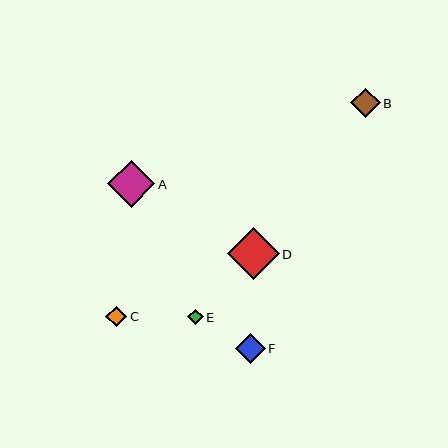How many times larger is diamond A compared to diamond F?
Diamond A is approximately 1.6 times the size of diamond F.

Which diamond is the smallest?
Diamond E is the smallest with a size of approximately 16 pixels.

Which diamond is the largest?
Diamond D is the largest with a size of approximately 52 pixels.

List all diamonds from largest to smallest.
From largest to smallest: D, A, B, F, C, E.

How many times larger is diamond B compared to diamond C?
Diamond B is approximately 1.4 times the size of diamond C.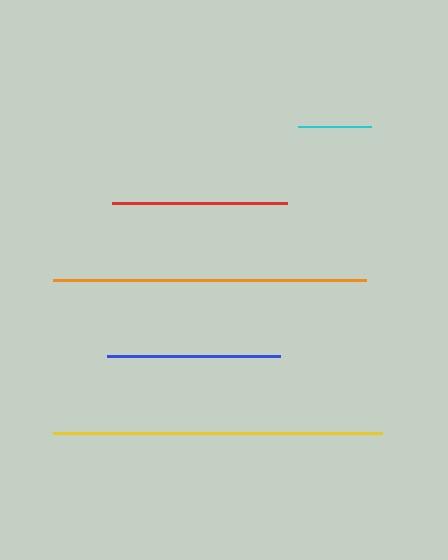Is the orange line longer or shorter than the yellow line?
The yellow line is longer than the orange line.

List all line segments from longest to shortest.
From longest to shortest: yellow, orange, red, blue, cyan.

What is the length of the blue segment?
The blue segment is approximately 173 pixels long.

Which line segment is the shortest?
The cyan line is the shortest at approximately 73 pixels.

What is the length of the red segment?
The red segment is approximately 175 pixels long.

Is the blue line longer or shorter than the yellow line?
The yellow line is longer than the blue line.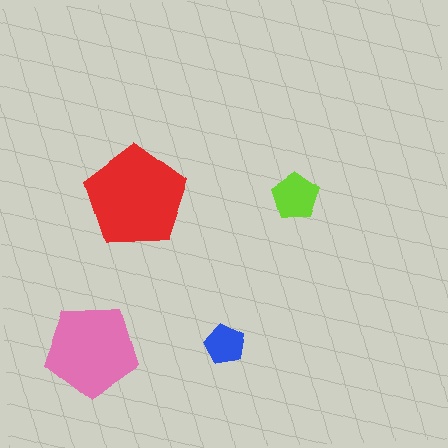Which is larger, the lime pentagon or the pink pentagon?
The pink one.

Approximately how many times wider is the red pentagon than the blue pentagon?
About 2.5 times wider.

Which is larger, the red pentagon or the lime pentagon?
The red one.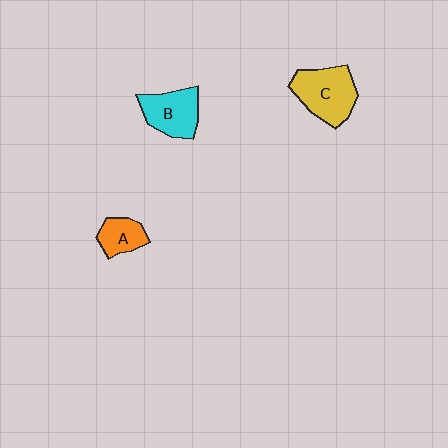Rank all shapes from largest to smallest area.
From largest to smallest: C (yellow), B (cyan), A (orange).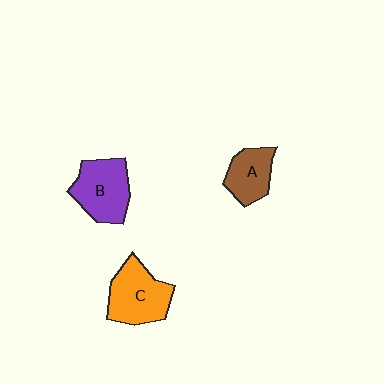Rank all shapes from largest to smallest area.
From largest to smallest: C (orange), B (purple), A (brown).